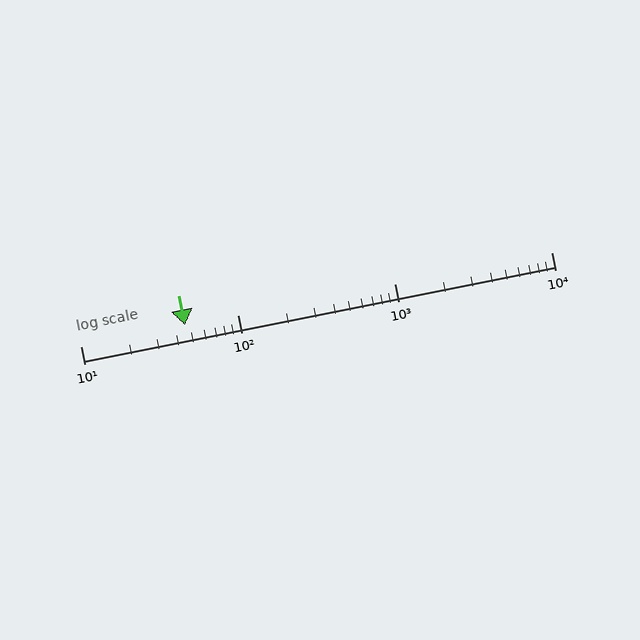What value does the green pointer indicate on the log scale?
The pointer indicates approximately 46.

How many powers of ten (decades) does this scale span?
The scale spans 3 decades, from 10 to 10000.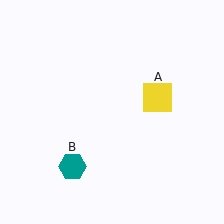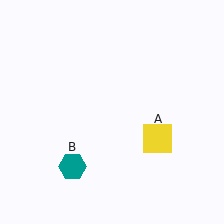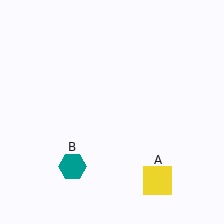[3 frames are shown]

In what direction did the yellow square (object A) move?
The yellow square (object A) moved down.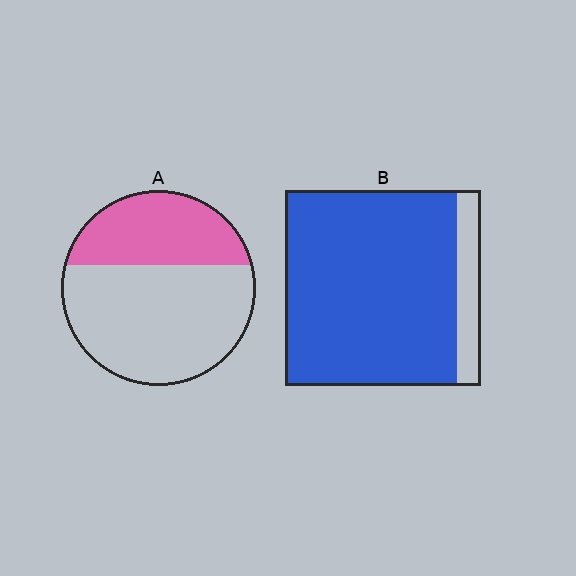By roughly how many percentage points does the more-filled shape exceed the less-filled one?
By roughly 55 percentage points (B over A).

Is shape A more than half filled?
No.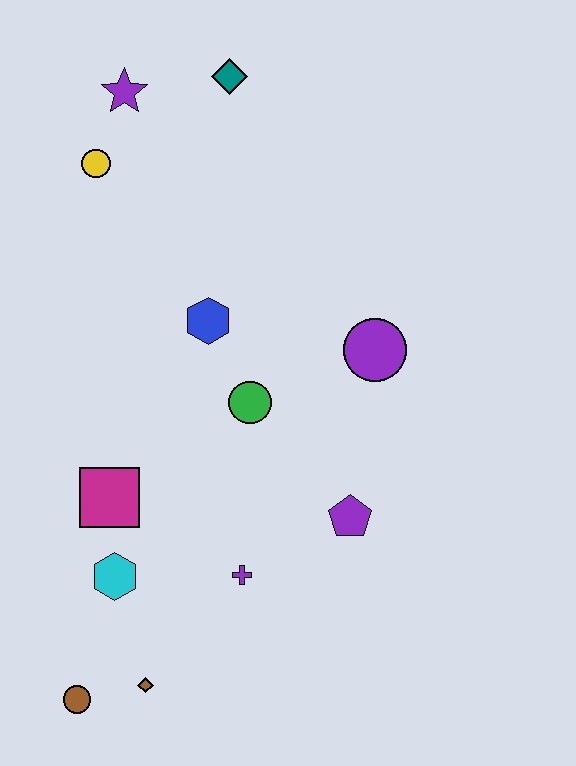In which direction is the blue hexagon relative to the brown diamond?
The blue hexagon is above the brown diamond.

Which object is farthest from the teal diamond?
The brown circle is farthest from the teal diamond.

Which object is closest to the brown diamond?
The brown circle is closest to the brown diamond.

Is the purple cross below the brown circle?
No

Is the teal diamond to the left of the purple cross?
Yes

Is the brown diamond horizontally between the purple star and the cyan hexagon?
No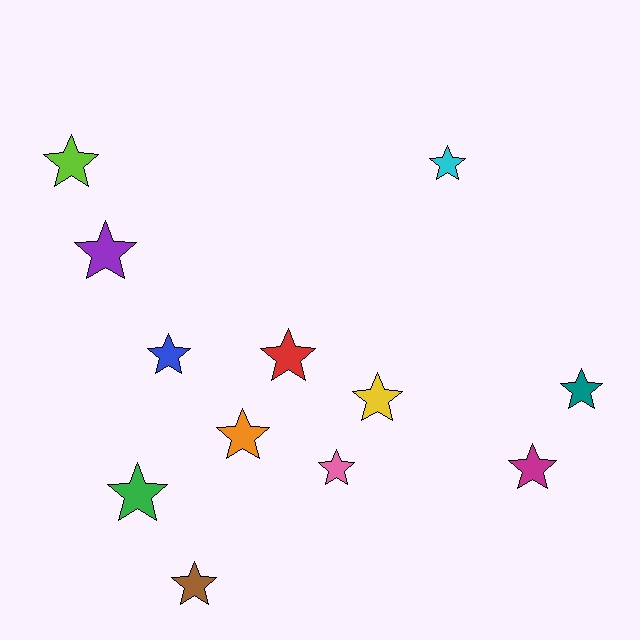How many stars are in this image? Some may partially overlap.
There are 12 stars.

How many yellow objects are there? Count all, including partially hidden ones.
There is 1 yellow object.